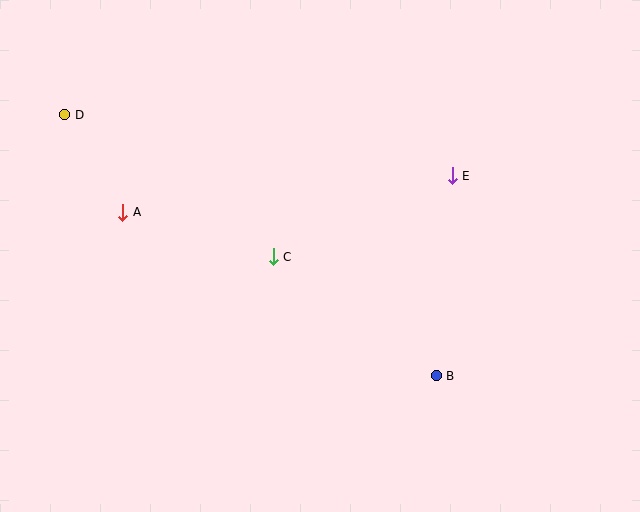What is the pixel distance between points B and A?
The distance between B and A is 354 pixels.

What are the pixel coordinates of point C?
Point C is at (273, 257).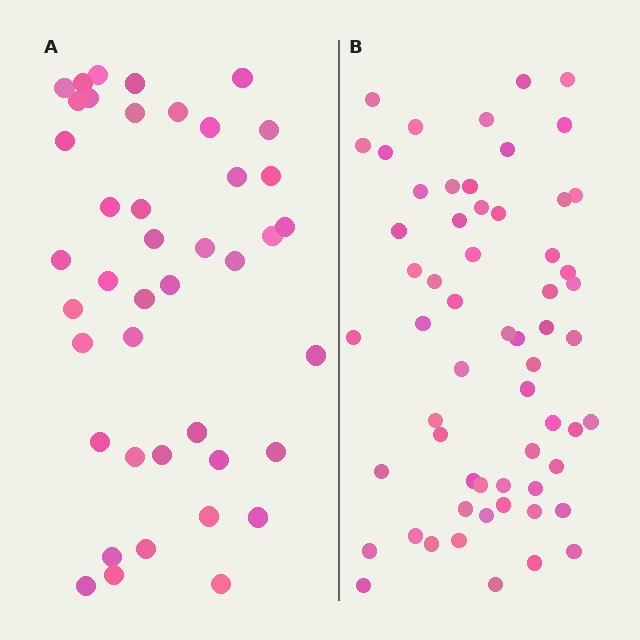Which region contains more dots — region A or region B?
Region B (the right region) has more dots.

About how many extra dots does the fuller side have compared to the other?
Region B has approximately 20 more dots than region A.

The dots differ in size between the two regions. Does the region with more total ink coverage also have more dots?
No. Region A has more total ink coverage because its dots are larger, but region B actually contains more individual dots. Total area can be misleading — the number of items is what matters here.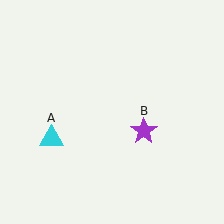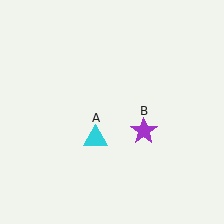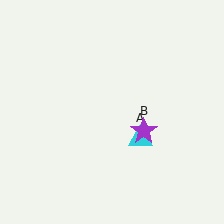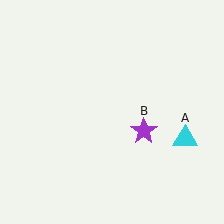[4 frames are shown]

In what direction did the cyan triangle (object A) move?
The cyan triangle (object A) moved right.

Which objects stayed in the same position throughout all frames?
Purple star (object B) remained stationary.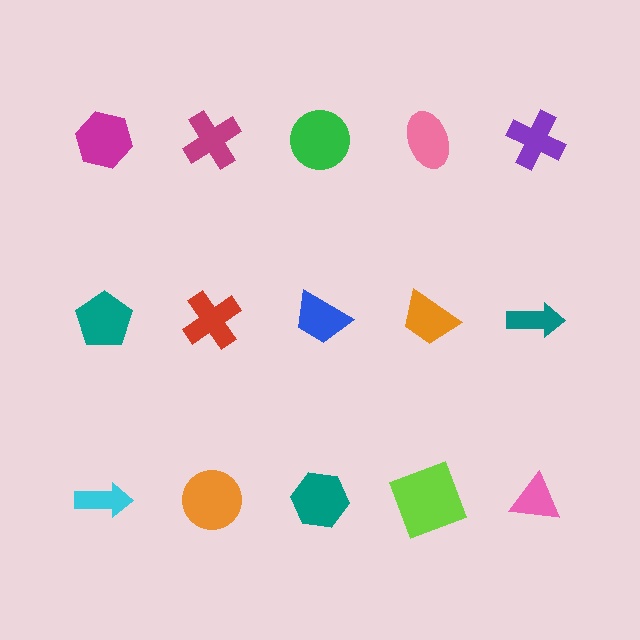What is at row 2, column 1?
A teal pentagon.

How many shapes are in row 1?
5 shapes.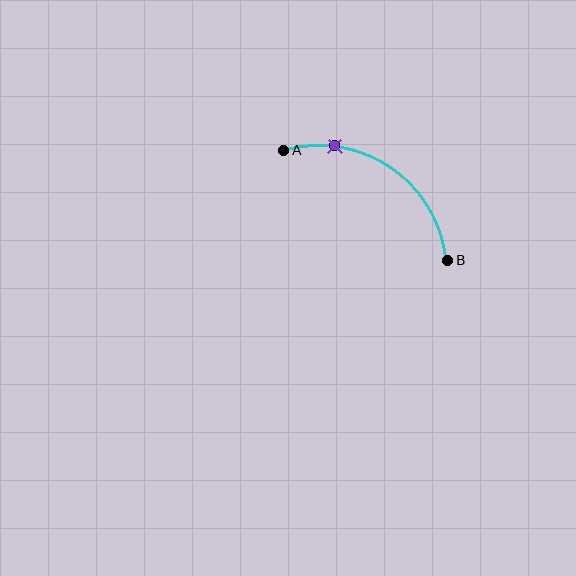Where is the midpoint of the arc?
The arc midpoint is the point on the curve farthest from the straight line joining A and B. It sits above and to the right of that line.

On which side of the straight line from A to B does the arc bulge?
The arc bulges above and to the right of the straight line connecting A and B.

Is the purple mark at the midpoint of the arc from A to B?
No. The purple mark lies on the arc but is closer to endpoint A. The arc midpoint would be at the point on the curve equidistant along the arc from both A and B.